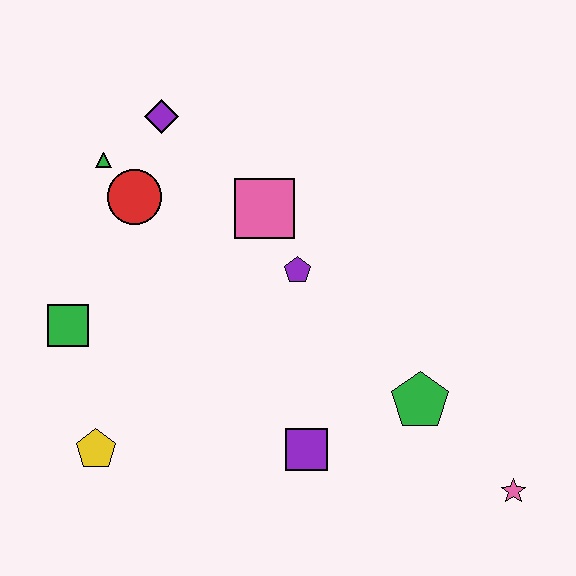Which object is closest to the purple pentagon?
The pink square is closest to the purple pentagon.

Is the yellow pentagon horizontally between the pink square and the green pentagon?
No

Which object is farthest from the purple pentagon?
The pink star is farthest from the purple pentagon.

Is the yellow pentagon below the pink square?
Yes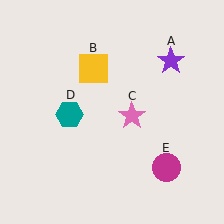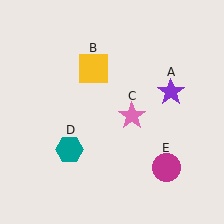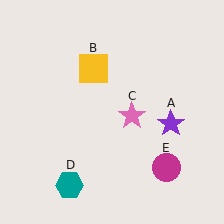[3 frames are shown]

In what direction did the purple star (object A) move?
The purple star (object A) moved down.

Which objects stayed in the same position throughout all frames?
Yellow square (object B) and pink star (object C) and magenta circle (object E) remained stationary.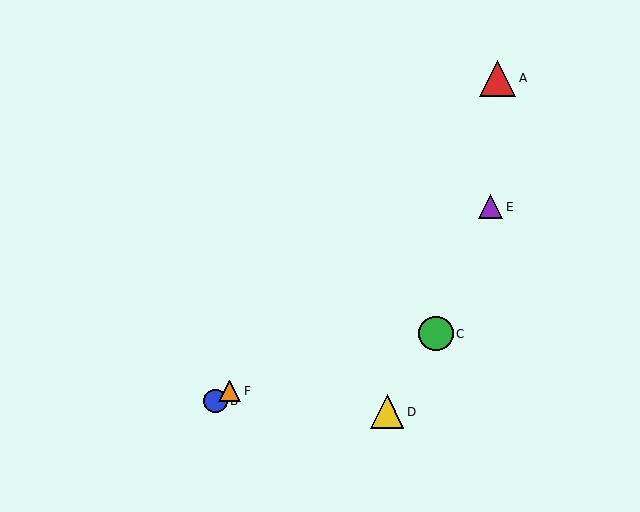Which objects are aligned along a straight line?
Objects B, E, F are aligned along a straight line.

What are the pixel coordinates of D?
Object D is at (387, 412).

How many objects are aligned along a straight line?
3 objects (B, E, F) are aligned along a straight line.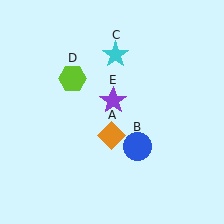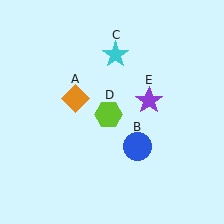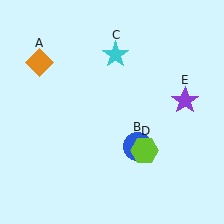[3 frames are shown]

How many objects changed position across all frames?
3 objects changed position: orange diamond (object A), lime hexagon (object D), purple star (object E).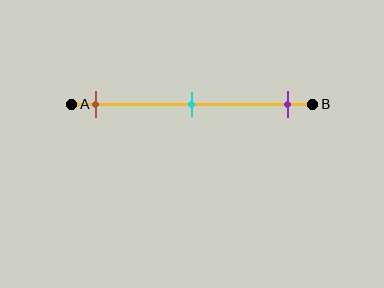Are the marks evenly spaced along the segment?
Yes, the marks are approximately evenly spaced.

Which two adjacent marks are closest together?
The brown and cyan marks are the closest adjacent pair.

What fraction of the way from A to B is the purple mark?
The purple mark is approximately 90% (0.9) of the way from A to B.